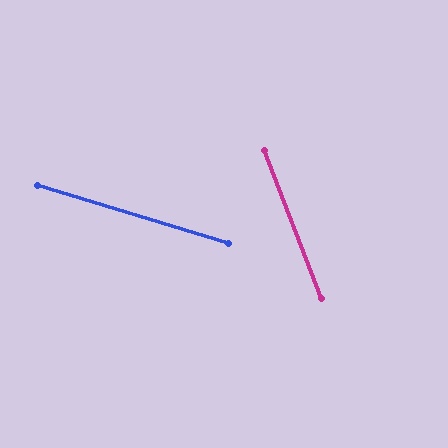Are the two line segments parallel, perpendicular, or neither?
Neither parallel nor perpendicular — they differ by about 52°.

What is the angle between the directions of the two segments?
Approximately 52 degrees.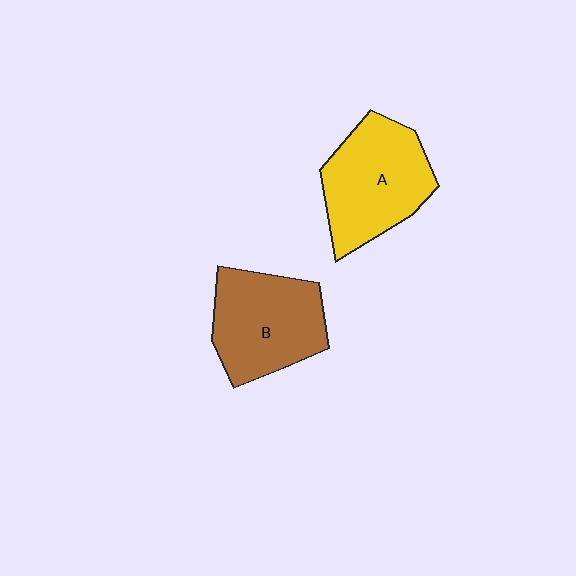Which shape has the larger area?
Shape A (yellow).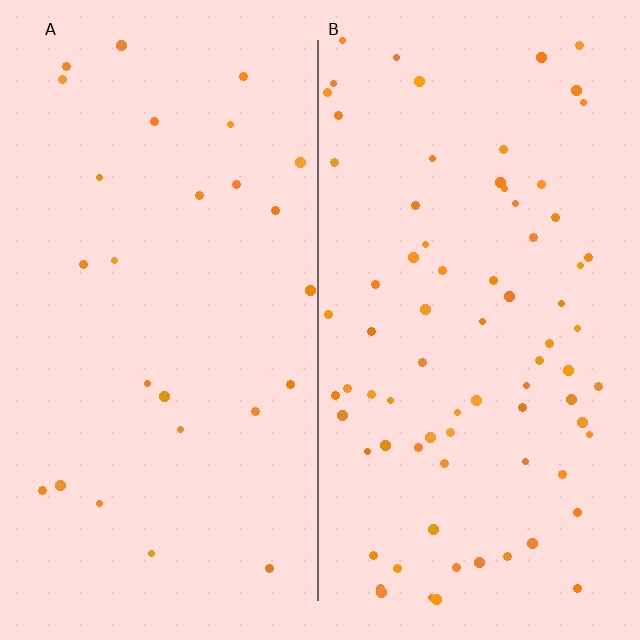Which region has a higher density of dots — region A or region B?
B (the right).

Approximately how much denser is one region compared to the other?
Approximately 2.9× — region B over region A.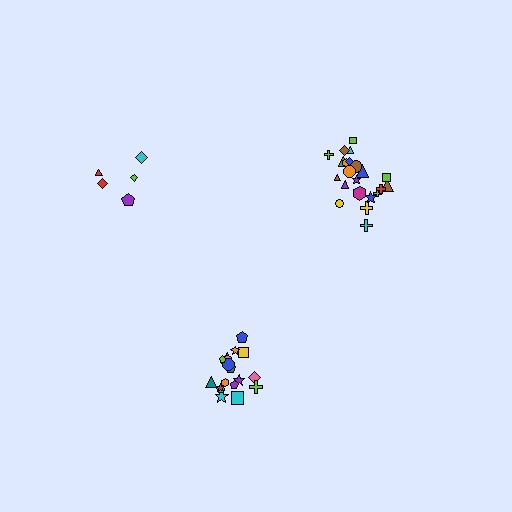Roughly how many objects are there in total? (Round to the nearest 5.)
Roughly 45 objects in total.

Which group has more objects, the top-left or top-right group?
The top-right group.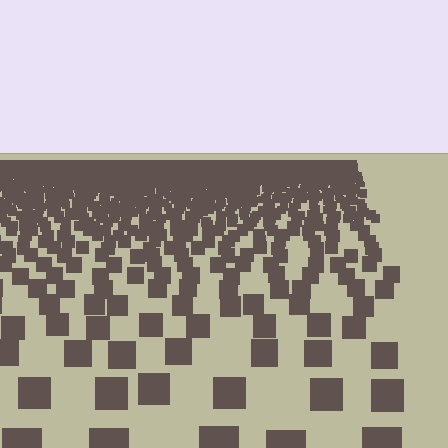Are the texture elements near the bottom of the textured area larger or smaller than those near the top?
Larger. Near the bottom, elements are closer to the viewer and appear at a bigger on-screen size.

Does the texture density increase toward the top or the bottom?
Density increases toward the top.